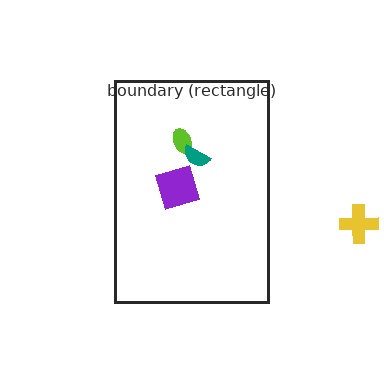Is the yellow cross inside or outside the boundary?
Outside.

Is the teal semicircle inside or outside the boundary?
Inside.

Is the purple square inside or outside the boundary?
Inside.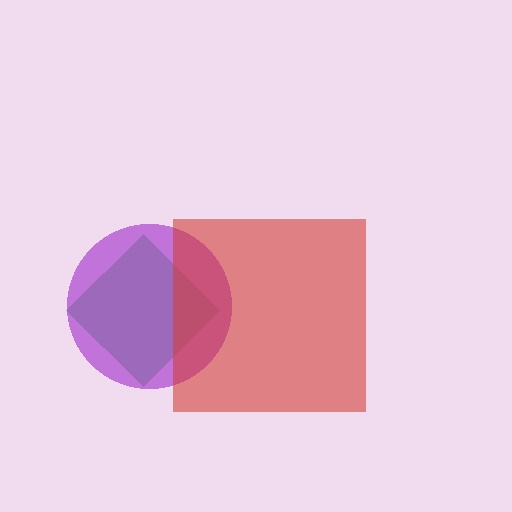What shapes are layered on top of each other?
The layered shapes are: a green diamond, a purple circle, a red square.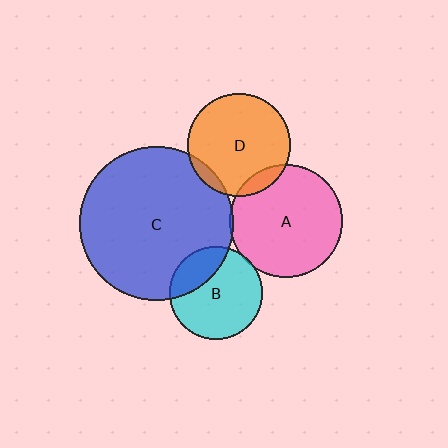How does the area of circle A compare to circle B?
Approximately 1.5 times.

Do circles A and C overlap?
Yes.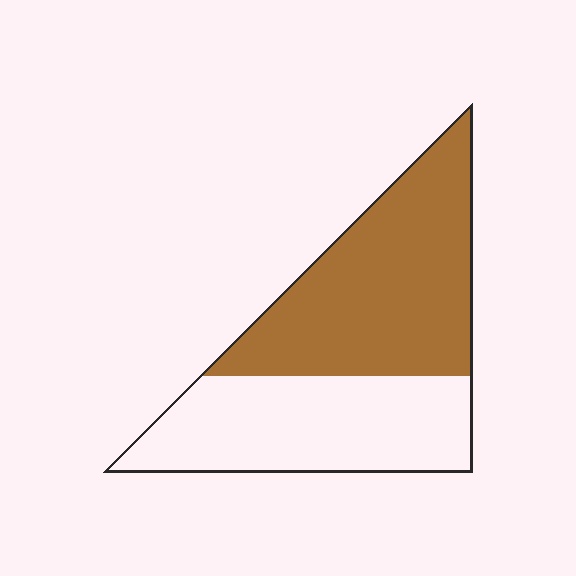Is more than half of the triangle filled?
Yes.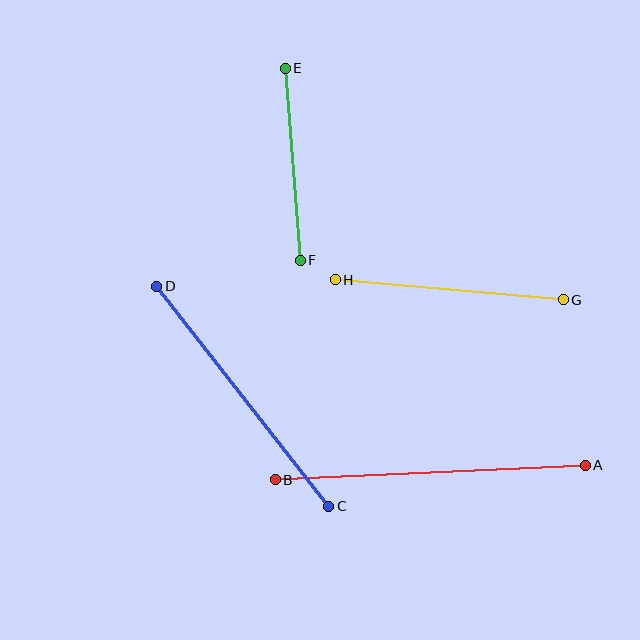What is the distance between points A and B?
The distance is approximately 310 pixels.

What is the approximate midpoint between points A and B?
The midpoint is at approximately (430, 473) pixels.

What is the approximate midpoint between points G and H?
The midpoint is at approximately (449, 290) pixels.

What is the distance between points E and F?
The distance is approximately 193 pixels.